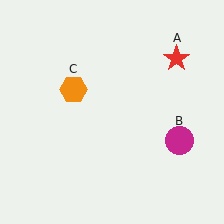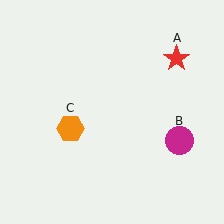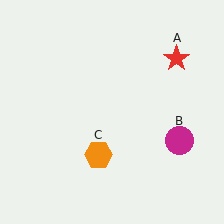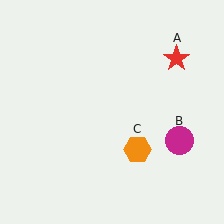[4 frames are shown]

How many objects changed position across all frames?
1 object changed position: orange hexagon (object C).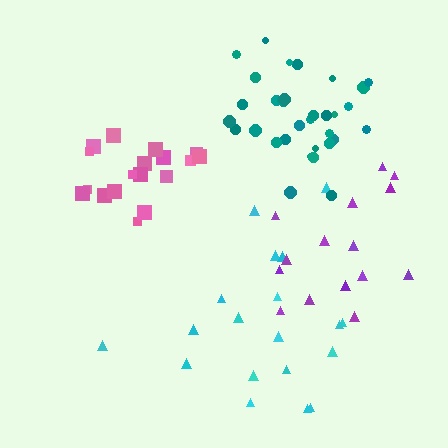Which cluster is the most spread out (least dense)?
Purple.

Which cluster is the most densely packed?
Teal.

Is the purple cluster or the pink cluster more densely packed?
Pink.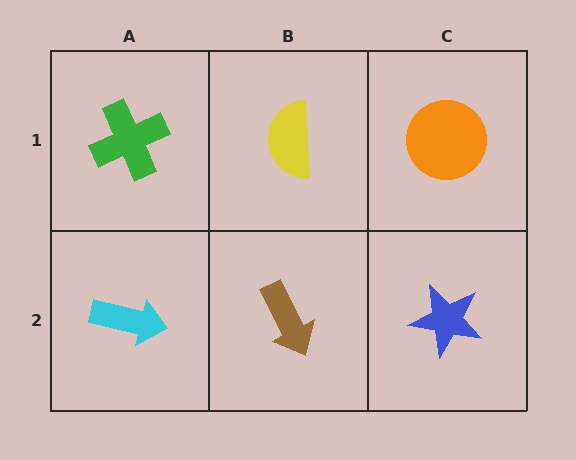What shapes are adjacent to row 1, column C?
A blue star (row 2, column C), a yellow semicircle (row 1, column B).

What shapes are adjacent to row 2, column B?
A yellow semicircle (row 1, column B), a cyan arrow (row 2, column A), a blue star (row 2, column C).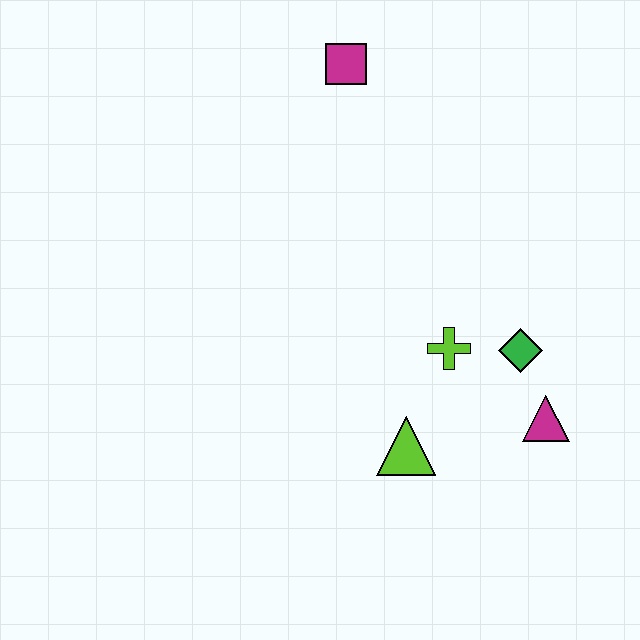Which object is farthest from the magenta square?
The magenta triangle is farthest from the magenta square.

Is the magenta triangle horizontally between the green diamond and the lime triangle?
No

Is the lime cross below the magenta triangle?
No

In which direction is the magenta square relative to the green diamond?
The magenta square is above the green diamond.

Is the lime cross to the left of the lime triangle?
No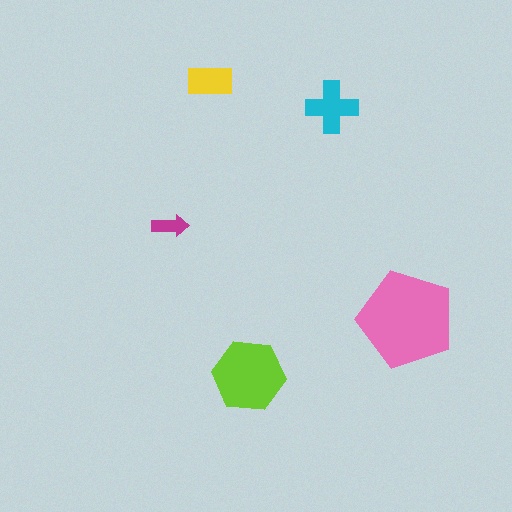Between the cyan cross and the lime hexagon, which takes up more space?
The lime hexagon.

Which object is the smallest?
The magenta arrow.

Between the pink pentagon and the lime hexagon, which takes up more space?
The pink pentagon.